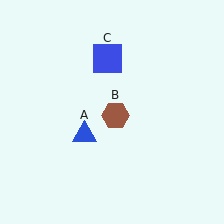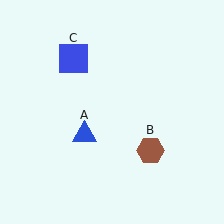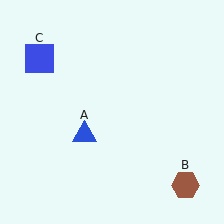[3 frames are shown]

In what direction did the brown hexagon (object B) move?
The brown hexagon (object B) moved down and to the right.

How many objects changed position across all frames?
2 objects changed position: brown hexagon (object B), blue square (object C).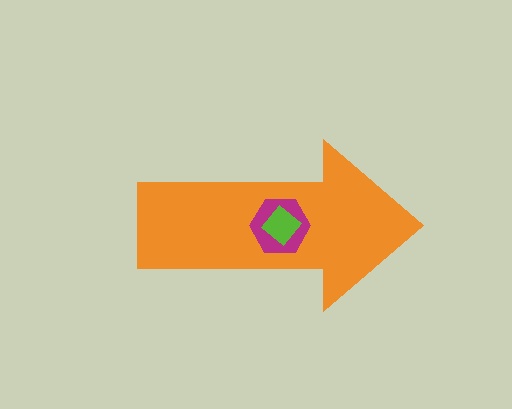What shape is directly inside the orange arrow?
The magenta hexagon.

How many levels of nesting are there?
3.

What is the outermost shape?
The orange arrow.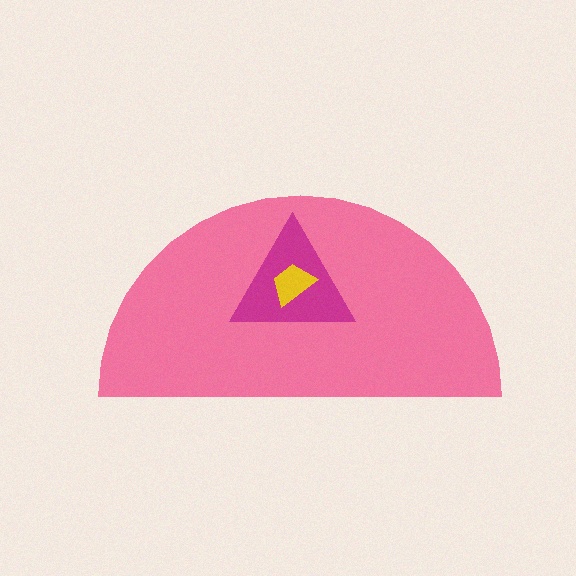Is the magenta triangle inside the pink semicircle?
Yes.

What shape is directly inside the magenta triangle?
The yellow trapezoid.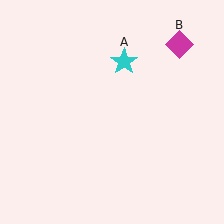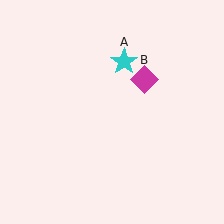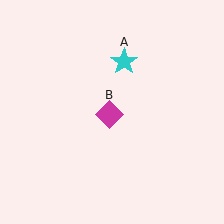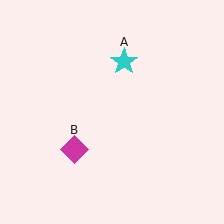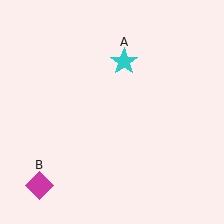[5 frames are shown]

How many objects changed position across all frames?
1 object changed position: magenta diamond (object B).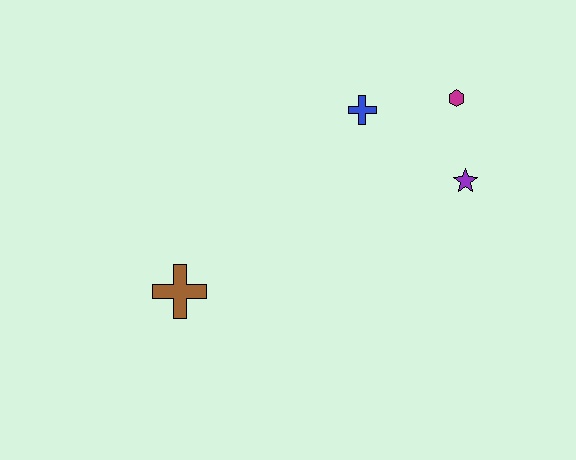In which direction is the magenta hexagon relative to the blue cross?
The magenta hexagon is to the right of the blue cross.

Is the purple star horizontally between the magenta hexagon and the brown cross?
No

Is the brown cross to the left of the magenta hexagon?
Yes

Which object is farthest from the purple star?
The brown cross is farthest from the purple star.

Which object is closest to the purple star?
The magenta hexagon is closest to the purple star.